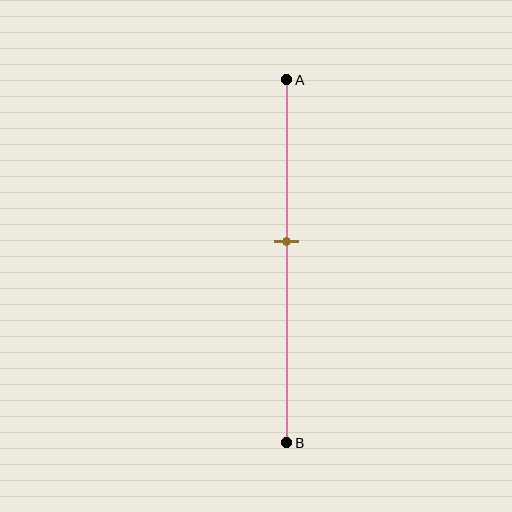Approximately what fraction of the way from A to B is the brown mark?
The brown mark is approximately 45% of the way from A to B.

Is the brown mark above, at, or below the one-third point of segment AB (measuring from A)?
The brown mark is below the one-third point of segment AB.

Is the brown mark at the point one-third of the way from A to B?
No, the mark is at about 45% from A, not at the 33% one-third point.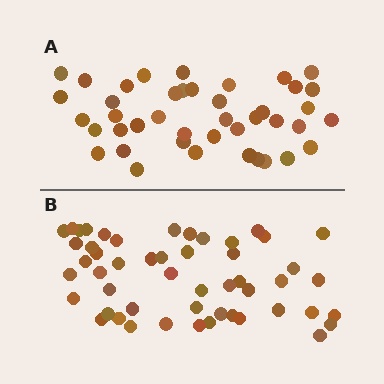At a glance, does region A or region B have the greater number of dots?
Region B (the bottom region) has more dots.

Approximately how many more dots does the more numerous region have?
Region B has roughly 8 or so more dots than region A.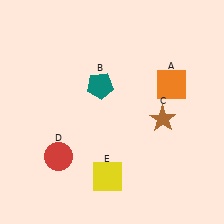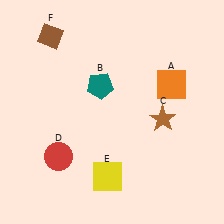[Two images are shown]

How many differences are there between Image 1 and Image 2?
There is 1 difference between the two images.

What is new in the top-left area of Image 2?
A brown diamond (F) was added in the top-left area of Image 2.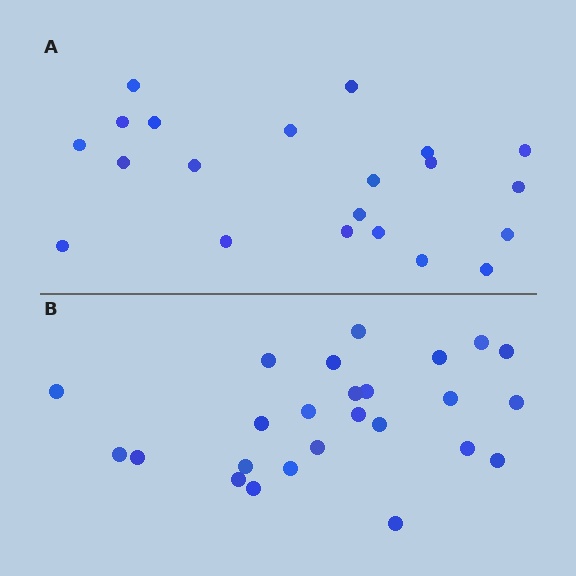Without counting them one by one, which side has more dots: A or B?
Region B (the bottom region) has more dots.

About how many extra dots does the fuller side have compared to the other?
Region B has about 4 more dots than region A.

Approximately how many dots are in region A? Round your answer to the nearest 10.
About 20 dots. (The exact count is 21, which rounds to 20.)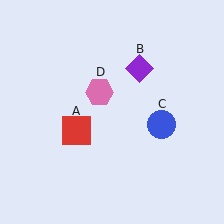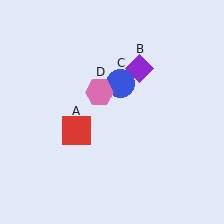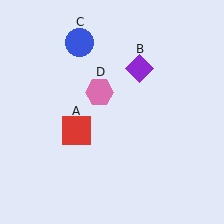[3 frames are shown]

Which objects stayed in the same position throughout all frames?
Red square (object A) and purple diamond (object B) and pink hexagon (object D) remained stationary.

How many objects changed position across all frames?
1 object changed position: blue circle (object C).